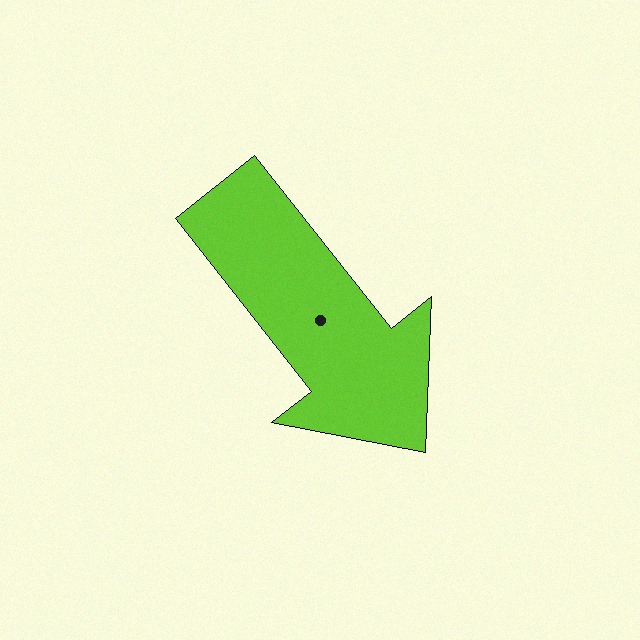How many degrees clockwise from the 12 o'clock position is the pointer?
Approximately 142 degrees.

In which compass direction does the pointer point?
Southeast.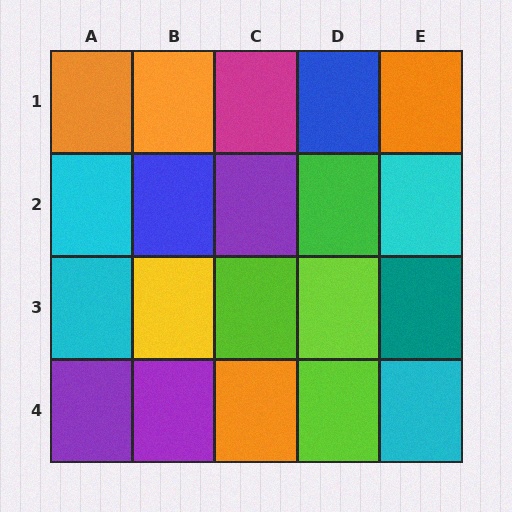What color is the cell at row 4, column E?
Cyan.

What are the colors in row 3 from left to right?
Cyan, yellow, lime, lime, teal.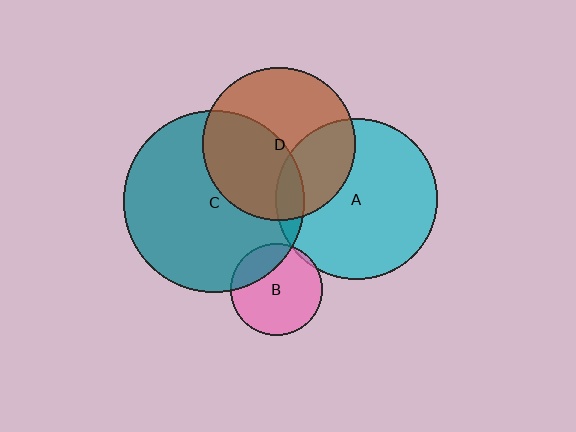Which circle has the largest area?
Circle C (teal).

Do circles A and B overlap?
Yes.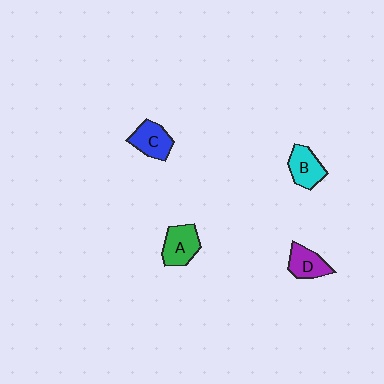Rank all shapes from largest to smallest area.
From largest to smallest: A (green), C (blue), B (cyan), D (purple).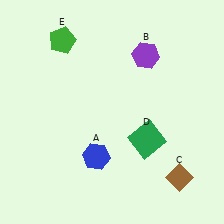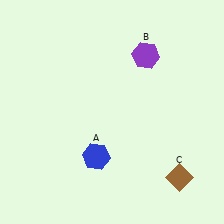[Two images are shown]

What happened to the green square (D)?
The green square (D) was removed in Image 2. It was in the bottom-right area of Image 1.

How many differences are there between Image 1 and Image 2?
There are 2 differences between the two images.